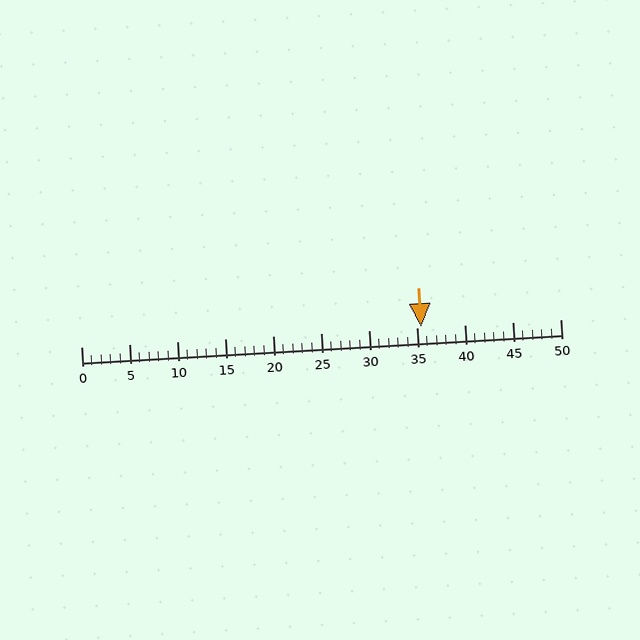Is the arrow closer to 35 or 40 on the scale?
The arrow is closer to 35.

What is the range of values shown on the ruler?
The ruler shows values from 0 to 50.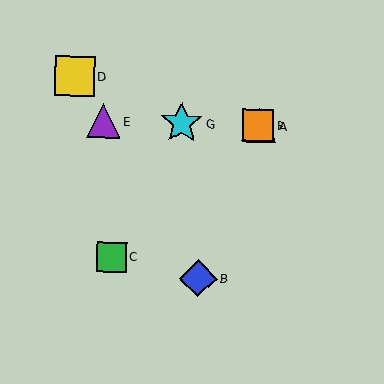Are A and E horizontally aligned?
Yes, both are at y≈125.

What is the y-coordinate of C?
Object C is at y≈257.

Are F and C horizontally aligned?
No, F is at y≈125 and C is at y≈257.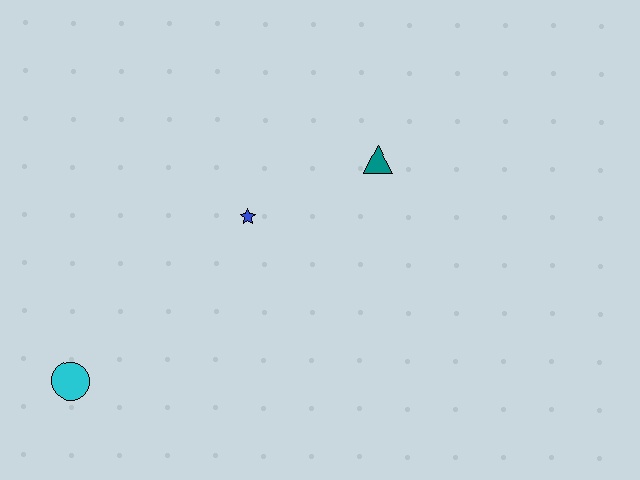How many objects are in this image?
There are 3 objects.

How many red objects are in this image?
There are no red objects.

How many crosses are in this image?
There are no crosses.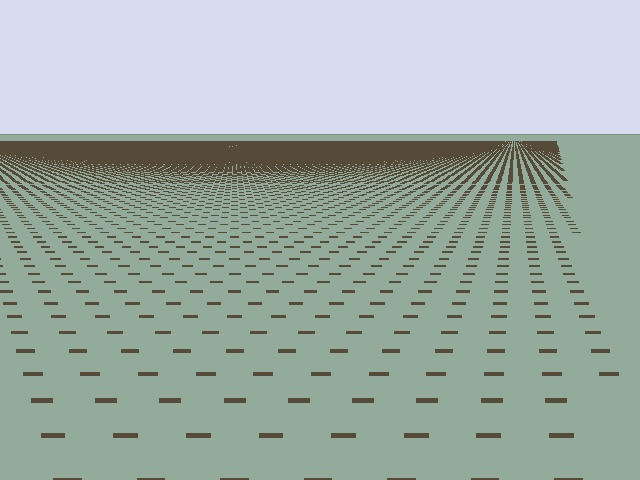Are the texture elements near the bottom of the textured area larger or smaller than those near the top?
Larger. Near the bottom, elements are closer to the viewer and appear at a bigger on-screen size.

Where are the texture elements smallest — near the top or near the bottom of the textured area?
Near the top.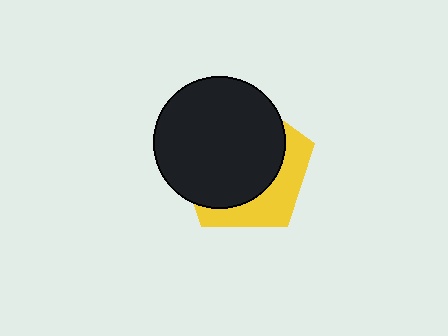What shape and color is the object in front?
The object in front is a black circle.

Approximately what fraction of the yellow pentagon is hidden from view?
Roughly 68% of the yellow pentagon is hidden behind the black circle.